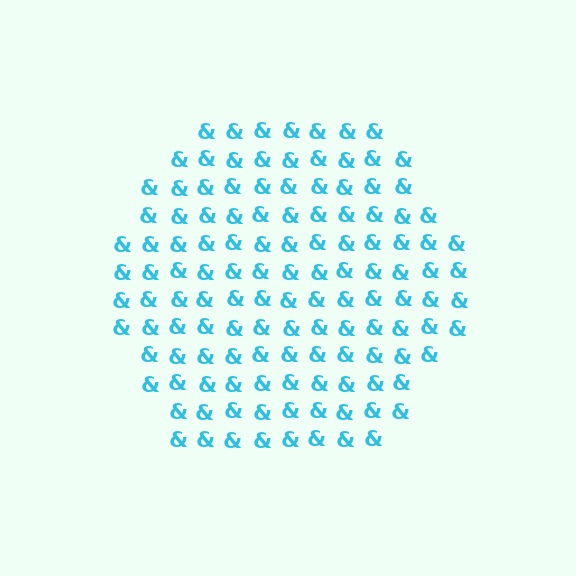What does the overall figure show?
The overall figure shows a hexagon.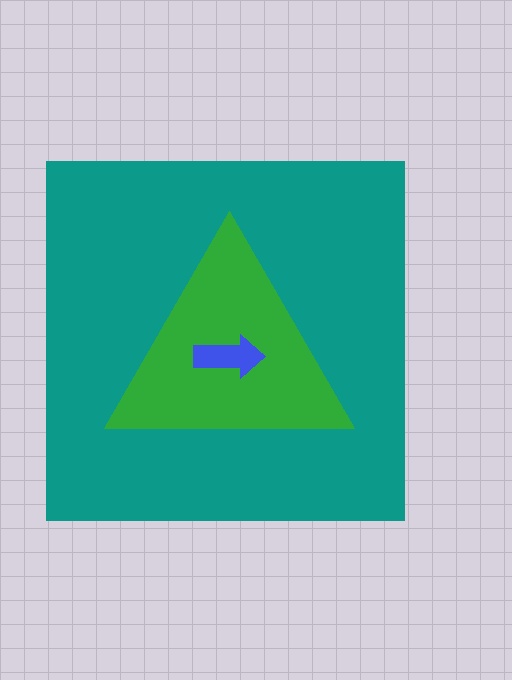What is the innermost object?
The blue arrow.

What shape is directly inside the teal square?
The green triangle.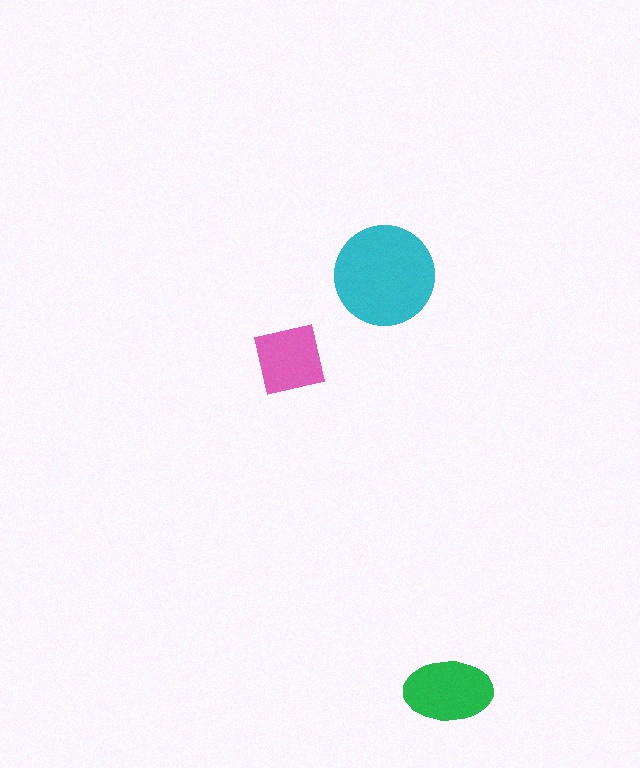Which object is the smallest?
The pink square.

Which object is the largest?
The cyan circle.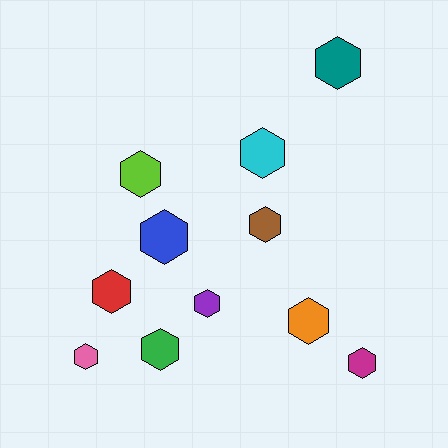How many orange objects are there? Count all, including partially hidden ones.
There is 1 orange object.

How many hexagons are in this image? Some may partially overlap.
There are 11 hexagons.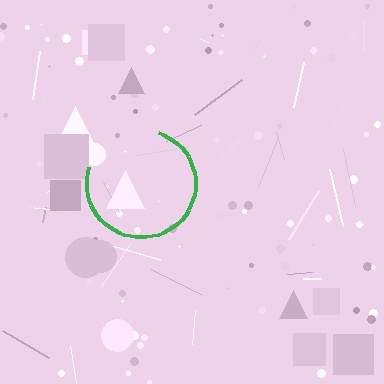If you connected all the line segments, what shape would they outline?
They would outline a circle.